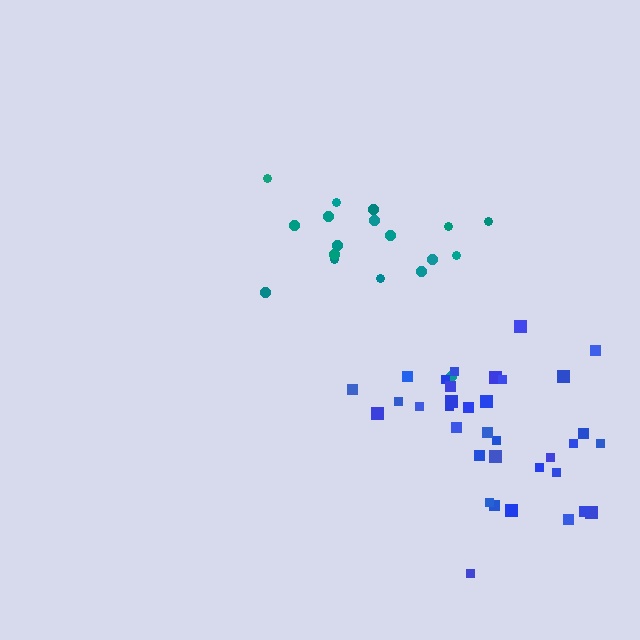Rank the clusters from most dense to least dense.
blue, teal.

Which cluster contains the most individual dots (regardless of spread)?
Blue (35).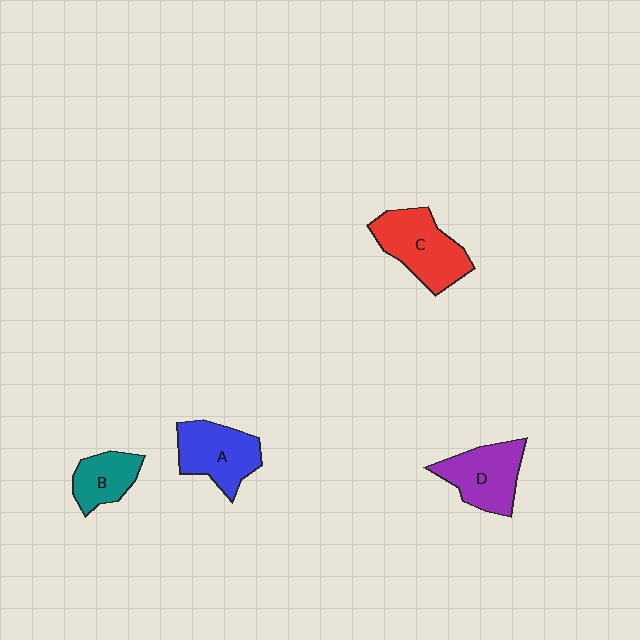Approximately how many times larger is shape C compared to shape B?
Approximately 1.7 times.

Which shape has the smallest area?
Shape B (teal).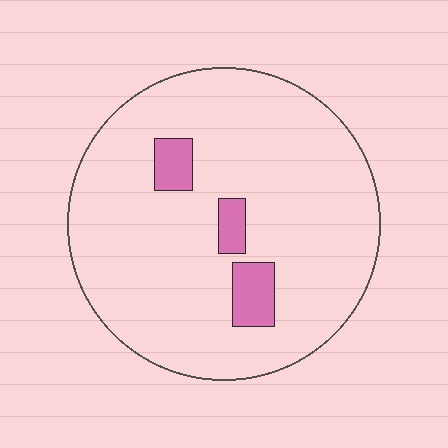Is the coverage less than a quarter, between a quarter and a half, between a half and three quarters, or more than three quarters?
Less than a quarter.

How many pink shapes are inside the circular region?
3.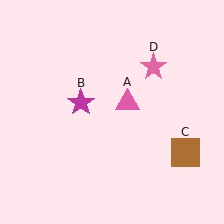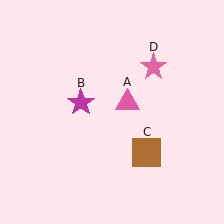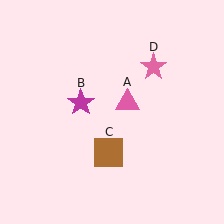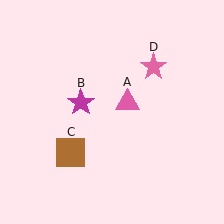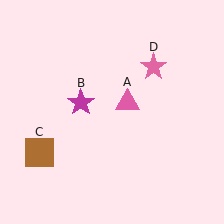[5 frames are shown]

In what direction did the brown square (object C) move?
The brown square (object C) moved left.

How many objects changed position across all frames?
1 object changed position: brown square (object C).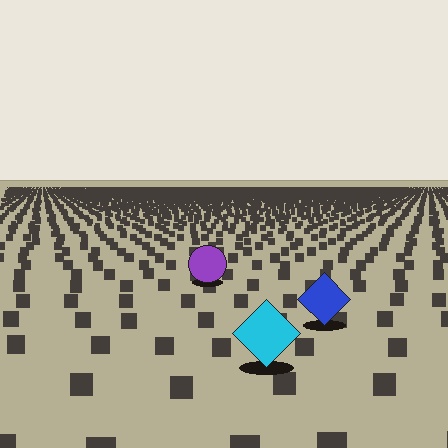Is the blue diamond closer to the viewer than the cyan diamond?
No. The cyan diamond is closer — you can tell from the texture gradient: the ground texture is coarser near it.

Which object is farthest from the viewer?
The purple circle is farthest from the viewer. It appears smaller and the ground texture around it is denser.